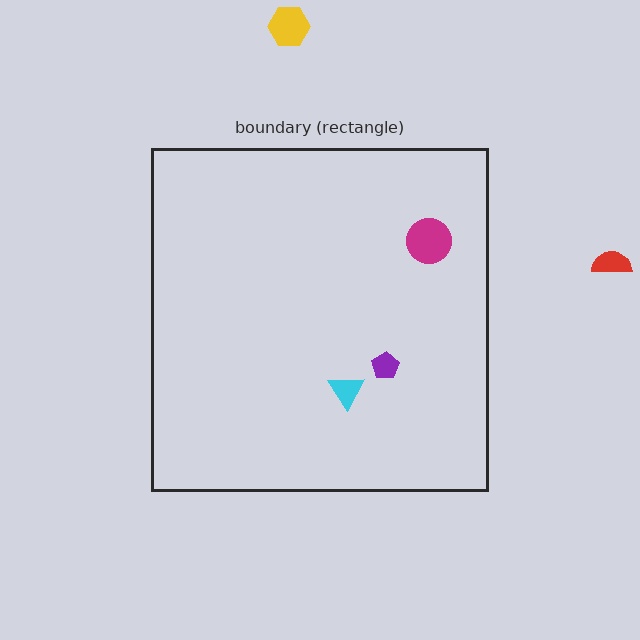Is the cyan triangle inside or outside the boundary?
Inside.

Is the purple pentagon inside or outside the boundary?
Inside.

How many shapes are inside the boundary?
3 inside, 2 outside.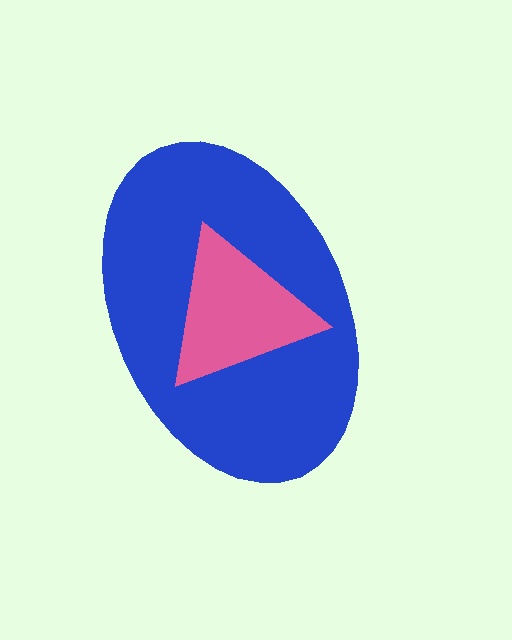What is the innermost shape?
The pink triangle.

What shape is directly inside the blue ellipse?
The pink triangle.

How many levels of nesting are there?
2.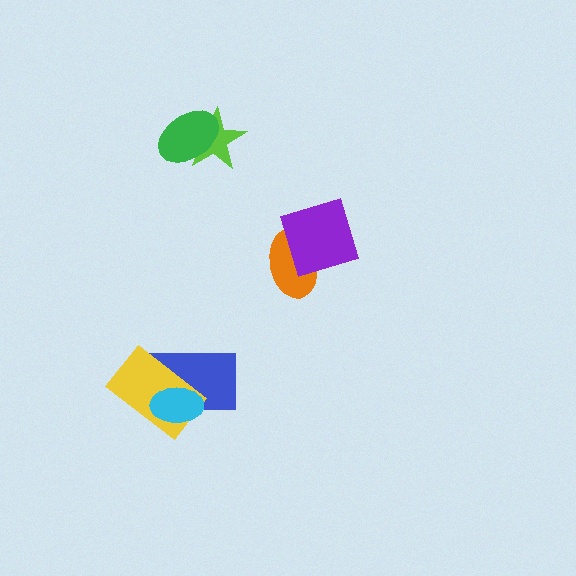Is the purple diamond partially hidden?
No, no other shape covers it.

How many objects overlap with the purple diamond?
1 object overlaps with the purple diamond.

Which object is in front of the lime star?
The green ellipse is in front of the lime star.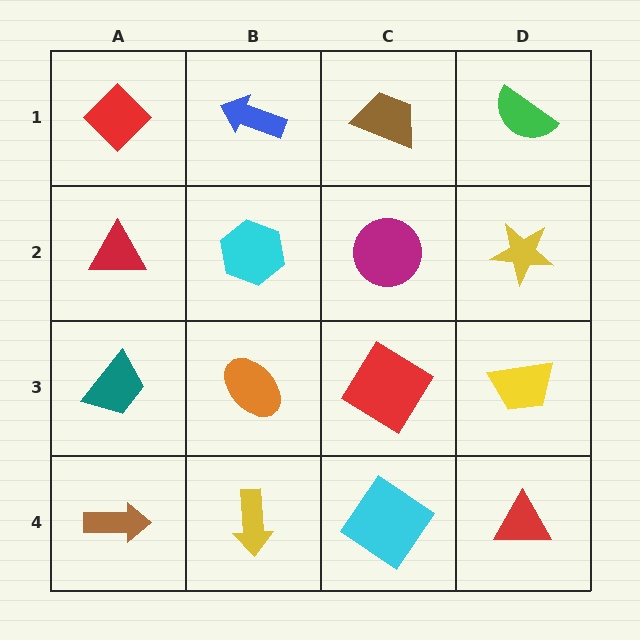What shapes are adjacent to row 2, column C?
A brown trapezoid (row 1, column C), a red diamond (row 3, column C), a cyan hexagon (row 2, column B), a yellow star (row 2, column D).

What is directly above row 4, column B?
An orange ellipse.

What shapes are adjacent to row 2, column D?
A green semicircle (row 1, column D), a yellow trapezoid (row 3, column D), a magenta circle (row 2, column C).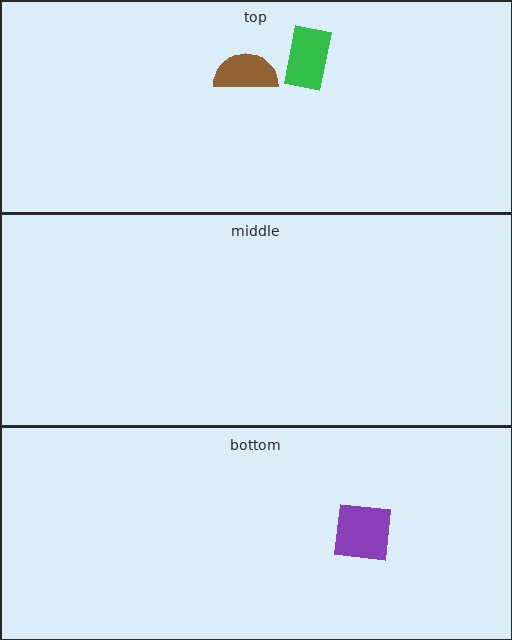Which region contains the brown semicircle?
The top region.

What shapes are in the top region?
The green rectangle, the brown semicircle.